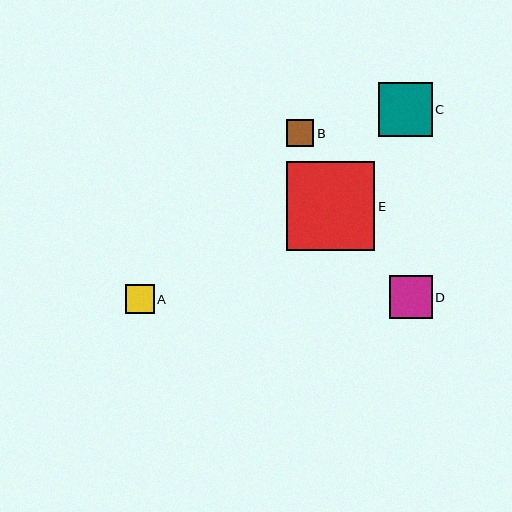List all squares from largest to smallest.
From largest to smallest: E, C, D, A, B.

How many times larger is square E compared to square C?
Square E is approximately 1.6 times the size of square C.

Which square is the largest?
Square E is the largest with a size of approximately 89 pixels.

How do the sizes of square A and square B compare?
Square A and square B are approximately the same size.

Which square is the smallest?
Square B is the smallest with a size of approximately 27 pixels.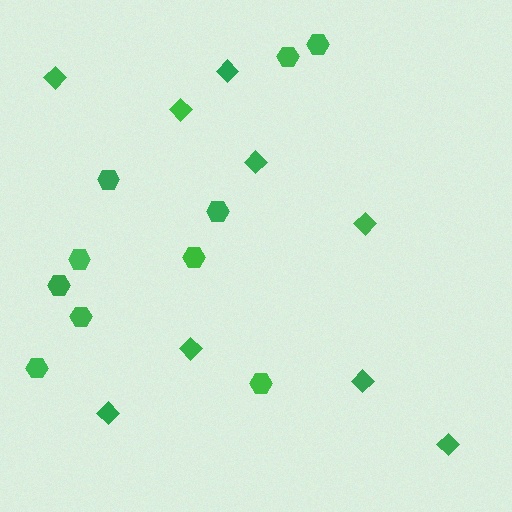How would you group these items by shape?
There are 2 groups: one group of diamonds (9) and one group of hexagons (10).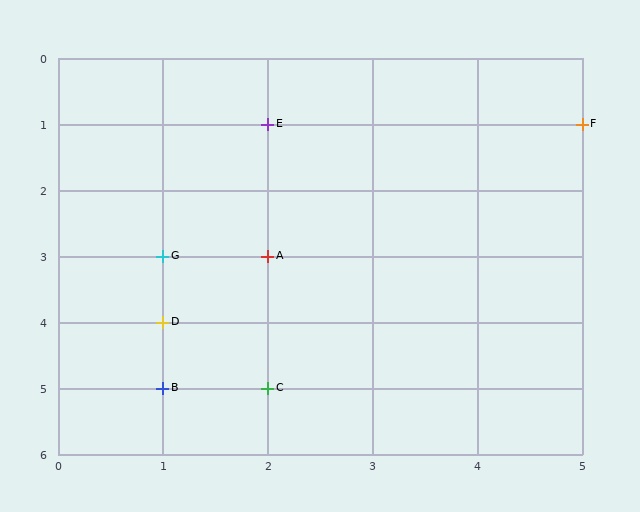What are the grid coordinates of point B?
Point B is at grid coordinates (1, 5).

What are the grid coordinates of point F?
Point F is at grid coordinates (5, 1).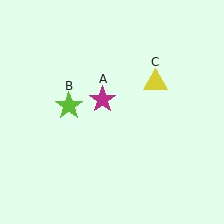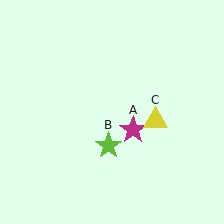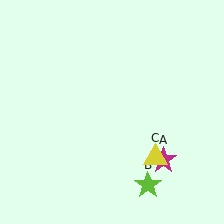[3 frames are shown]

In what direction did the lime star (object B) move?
The lime star (object B) moved down and to the right.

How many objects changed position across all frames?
3 objects changed position: magenta star (object A), lime star (object B), yellow triangle (object C).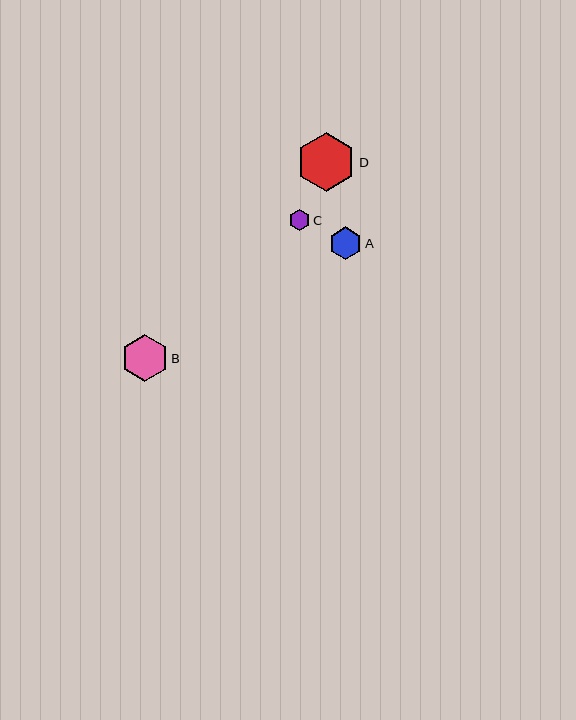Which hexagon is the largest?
Hexagon D is the largest with a size of approximately 59 pixels.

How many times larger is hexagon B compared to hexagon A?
Hexagon B is approximately 1.4 times the size of hexagon A.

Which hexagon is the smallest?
Hexagon C is the smallest with a size of approximately 21 pixels.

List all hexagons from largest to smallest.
From largest to smallest: D, B, A, C.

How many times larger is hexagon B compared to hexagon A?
Hexagon B is approximately 1.4 times the size of hexagon A.